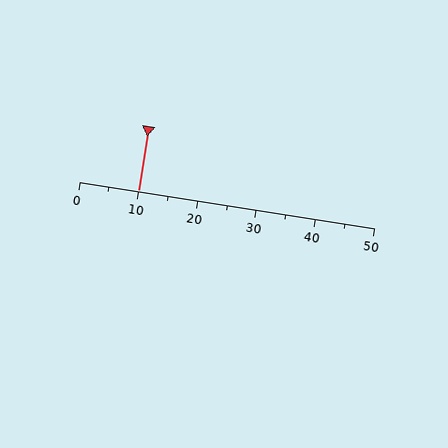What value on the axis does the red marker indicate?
The marker indicates approximately 10.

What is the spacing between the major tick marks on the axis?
The major ticks are spaced 10 apart.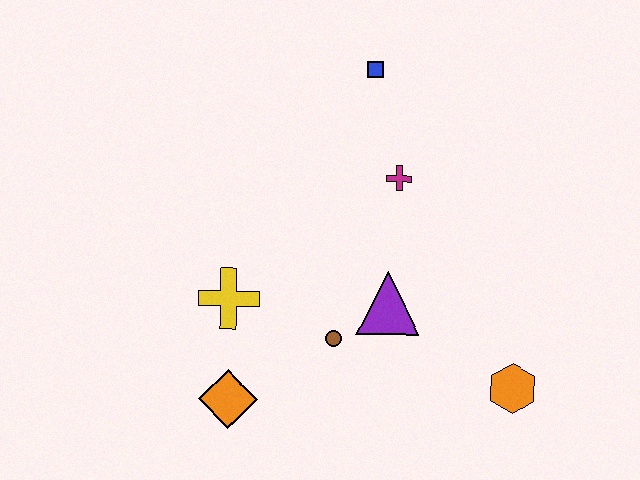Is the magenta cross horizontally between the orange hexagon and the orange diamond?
Yes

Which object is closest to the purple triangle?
The brown circle is closest to the purple triangle.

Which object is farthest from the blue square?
The orange diamond is farthest from the blue square.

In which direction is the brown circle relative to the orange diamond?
The brown circle is to the right of the orange diamond.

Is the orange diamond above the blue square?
No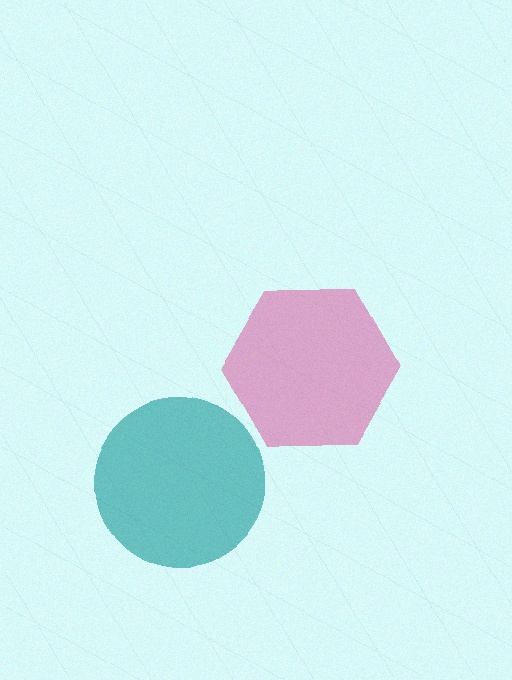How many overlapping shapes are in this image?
There are 2 overlapping shapes in the image.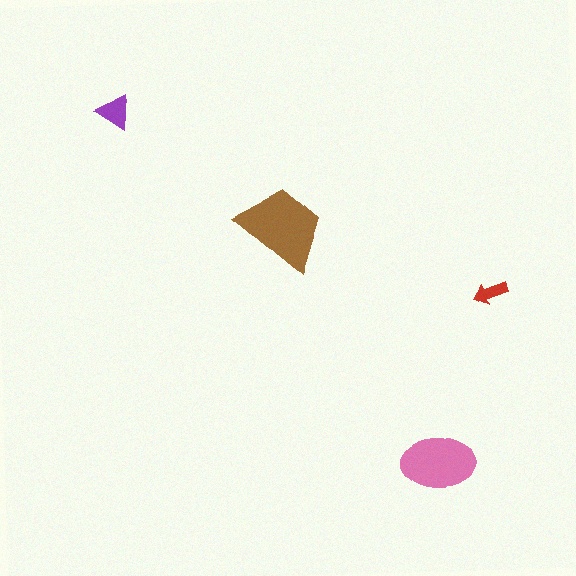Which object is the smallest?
The red arrow.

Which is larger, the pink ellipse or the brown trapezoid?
The brown trapezoid.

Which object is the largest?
The brown trapezoid.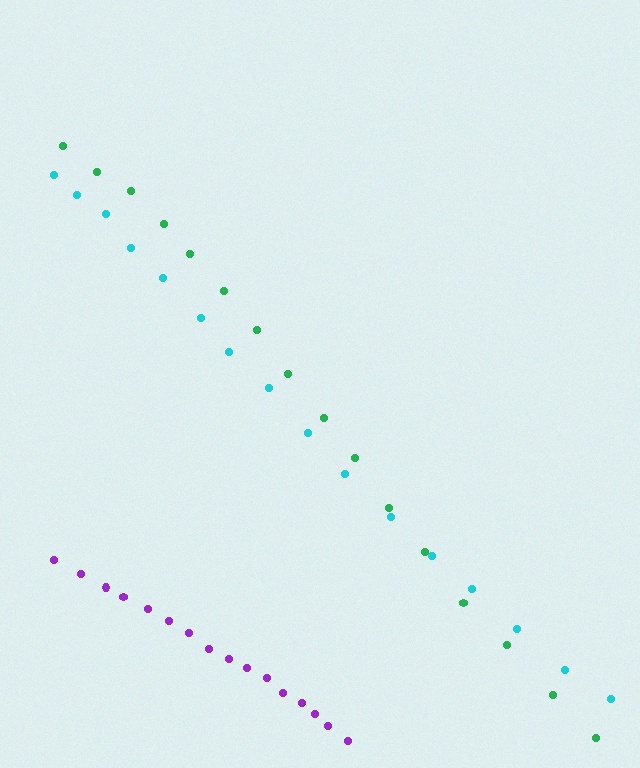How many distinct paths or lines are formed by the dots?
There are 3 distinct paths.